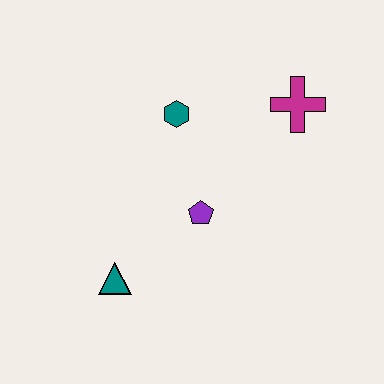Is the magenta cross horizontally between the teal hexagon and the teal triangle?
No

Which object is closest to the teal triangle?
The purple pentagon is closest to the teal triangle.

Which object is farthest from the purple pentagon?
The magenta cross is farthest from the purple pentagon.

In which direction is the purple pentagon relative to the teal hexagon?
The purple pentagon is below the teal hexagon.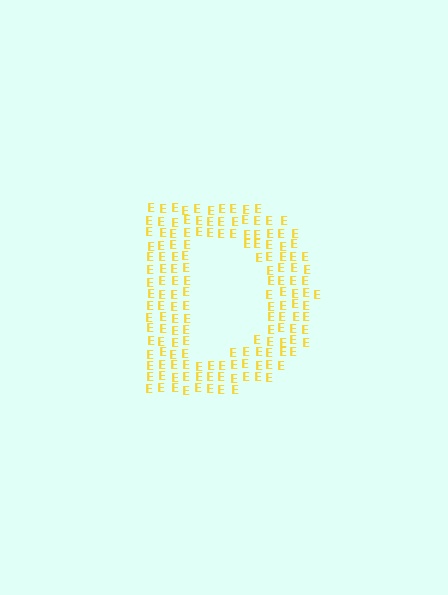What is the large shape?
The large shape is the letter D.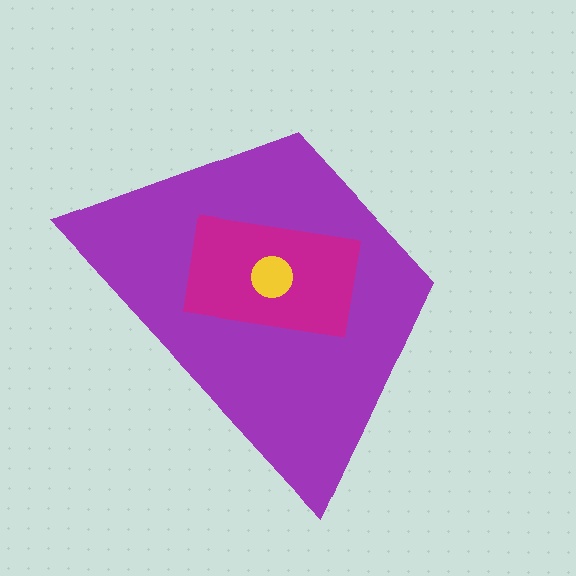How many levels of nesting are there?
3.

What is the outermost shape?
The purple trapezoid.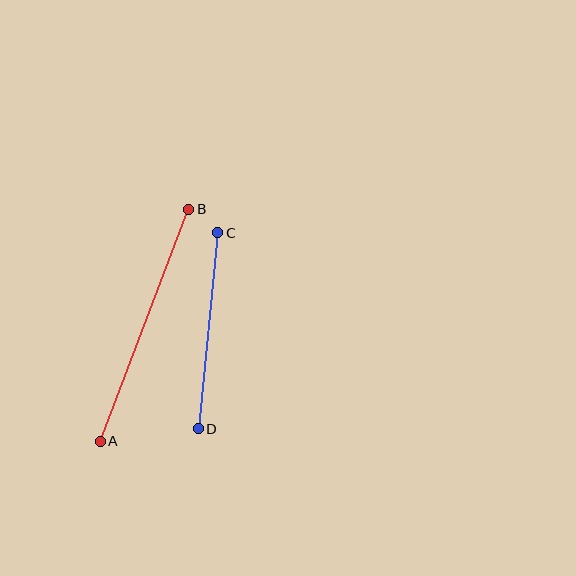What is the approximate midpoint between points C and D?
The midpoint is at approximately (208, 331) pixels.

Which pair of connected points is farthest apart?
Points A and B are farthest apart.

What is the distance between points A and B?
The distance is approximately 248 pixels.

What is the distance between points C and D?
The distance is approximately 197 pixels.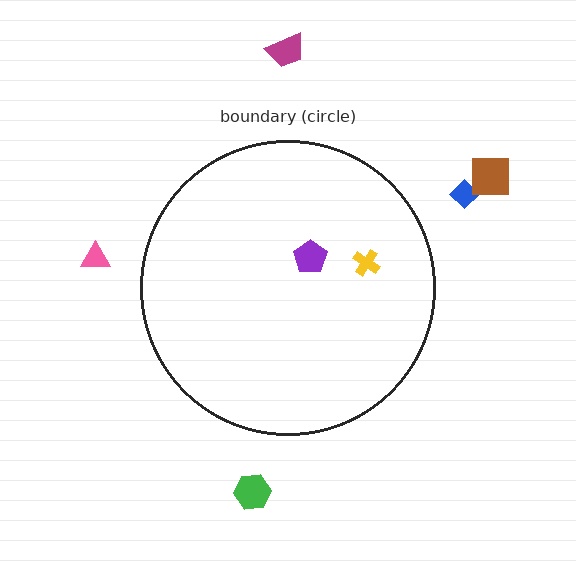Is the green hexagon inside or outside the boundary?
Outside.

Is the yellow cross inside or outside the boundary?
Inside.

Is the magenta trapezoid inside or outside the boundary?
Outside.